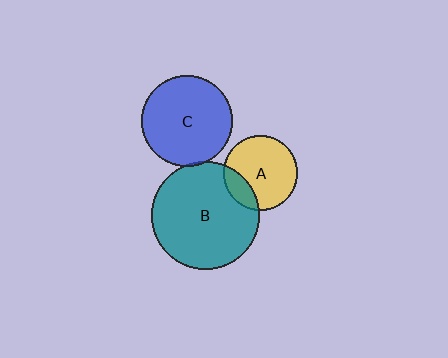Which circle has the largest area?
Circle B (teal).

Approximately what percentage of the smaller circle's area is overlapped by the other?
Approximately 5%.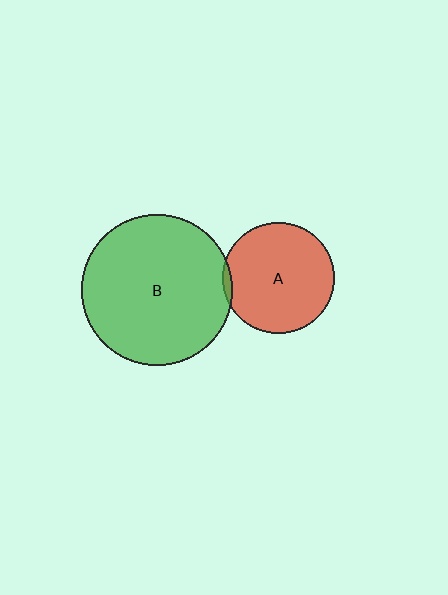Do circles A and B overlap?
Yes.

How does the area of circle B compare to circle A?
Approximately 1.8 times.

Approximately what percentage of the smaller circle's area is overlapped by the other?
Approximately 5%.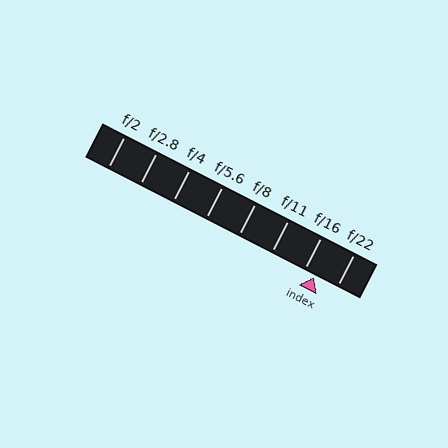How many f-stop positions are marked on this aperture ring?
There are 8 f-stop positions marked.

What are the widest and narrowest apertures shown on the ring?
The widest aperture shown is f/2 and the narrowest is f/22.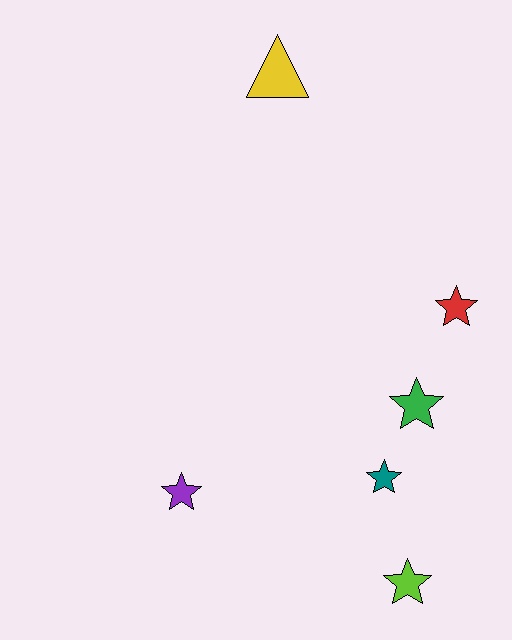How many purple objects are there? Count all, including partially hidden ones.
There is 1 purple object.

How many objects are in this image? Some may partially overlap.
There are 6 objects.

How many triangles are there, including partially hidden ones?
There is 1 triangle.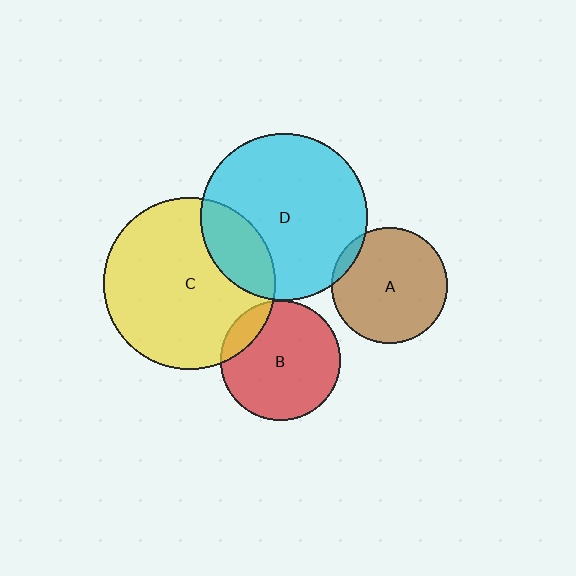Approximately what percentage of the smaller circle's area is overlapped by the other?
Approximately 15%.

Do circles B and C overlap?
Yes.